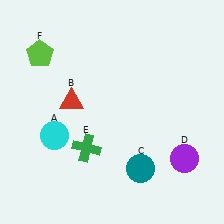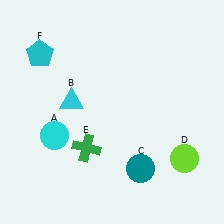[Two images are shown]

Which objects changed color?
B changed from red to cyan. D changed from purple to lime. F changed from lime to cyan.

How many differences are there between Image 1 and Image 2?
There are 3 differences between the two images.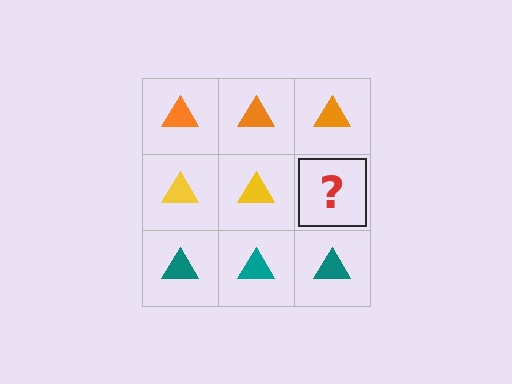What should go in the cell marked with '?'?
The missing cell should contain a yellow triangle.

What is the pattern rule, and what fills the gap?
The rule is that each row has a consistent color. The gap should be filled with a yellow triangle.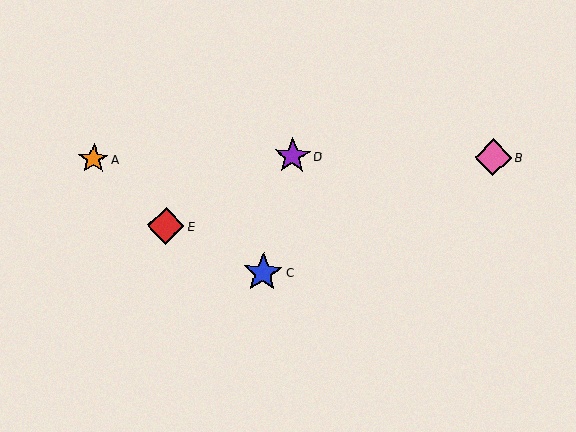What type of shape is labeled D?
Shape D is a purple star.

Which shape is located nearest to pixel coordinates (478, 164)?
The pink diamond (labeled B) at (493, 157) is nearest to that location.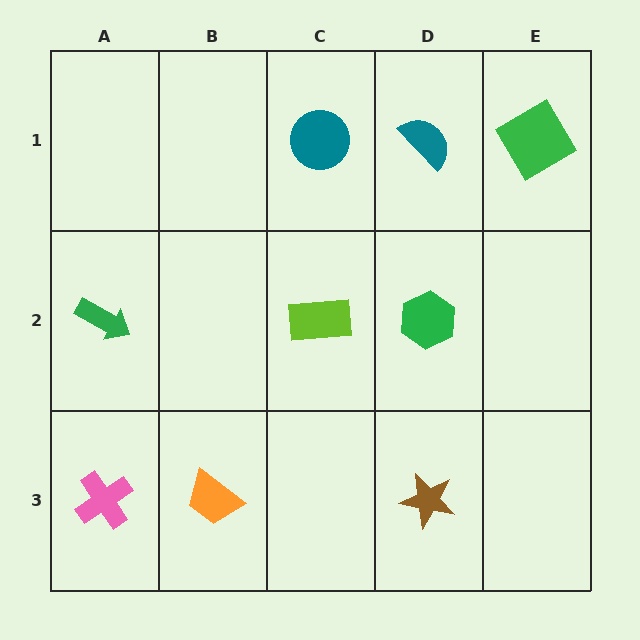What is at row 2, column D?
A green hexagon.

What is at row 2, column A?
A green arrow.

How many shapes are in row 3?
3 shapes.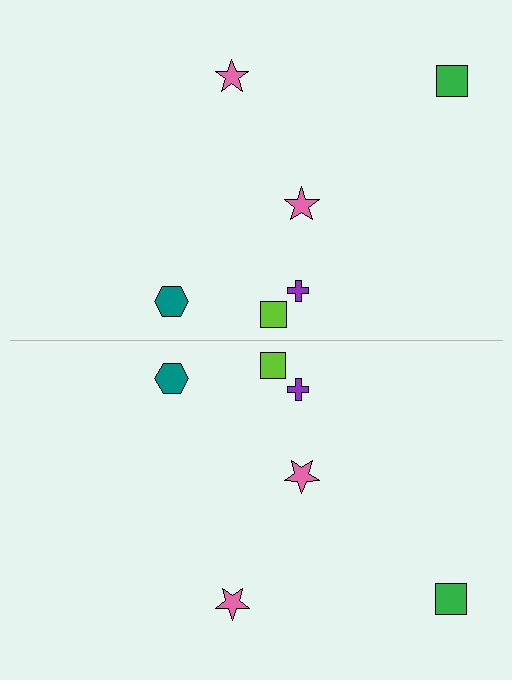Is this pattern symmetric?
Yes, this pattern has bilateral (reflection) symmetry.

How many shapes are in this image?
There are 12 shapes in this image.